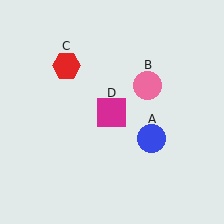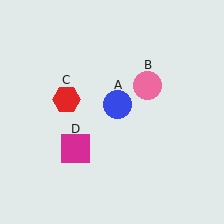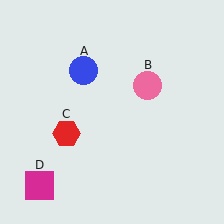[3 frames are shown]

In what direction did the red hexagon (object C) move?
The red hexagon (object C) moved down.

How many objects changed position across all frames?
3 objects changed position: blue circle (object A), red hexagon (object C), magenta square (object D).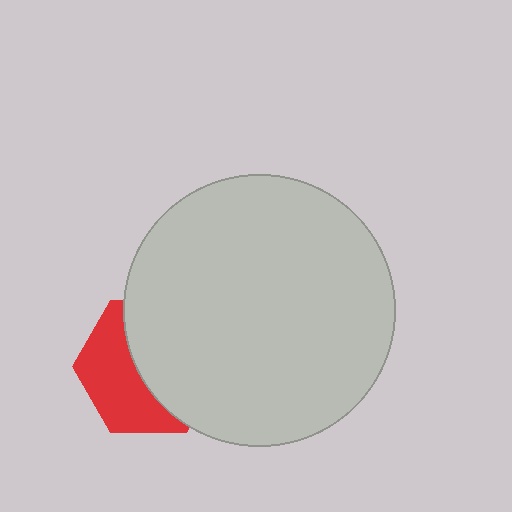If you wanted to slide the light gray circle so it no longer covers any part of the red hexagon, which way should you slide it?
Slide it right — that is the most direct way to separate the two shapes.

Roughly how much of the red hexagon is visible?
About half of it is visible (roughly 45%).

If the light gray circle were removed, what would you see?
You would see the complete red hexagon.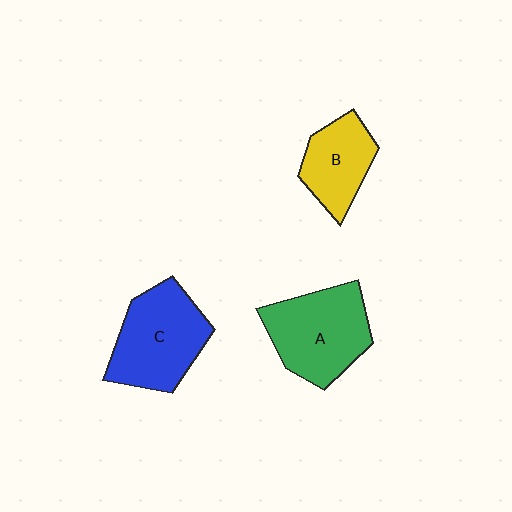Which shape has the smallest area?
Shape B (yellow).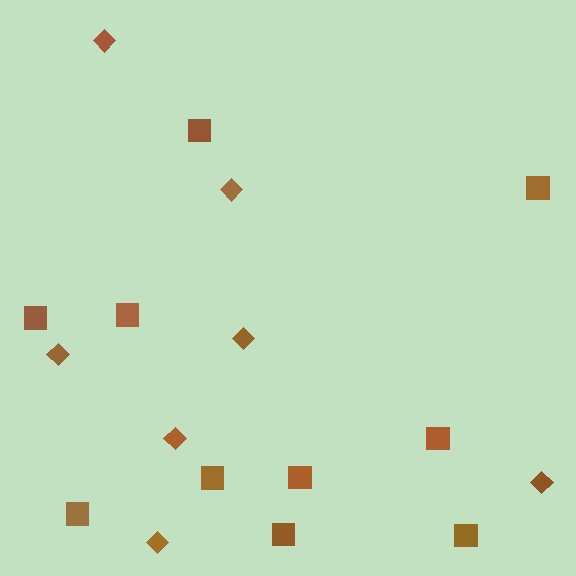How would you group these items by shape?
There are 2 groups: one group of diamonds (7) and one group of squares (10).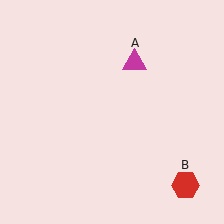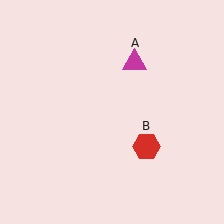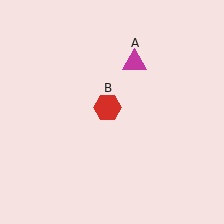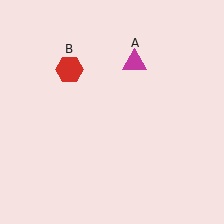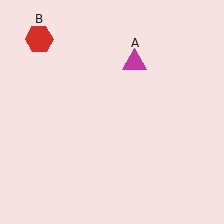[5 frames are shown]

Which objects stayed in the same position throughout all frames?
Magenta triangle (object A) remained stationary.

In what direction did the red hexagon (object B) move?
The red hexagon (object B) moved up and to the left.